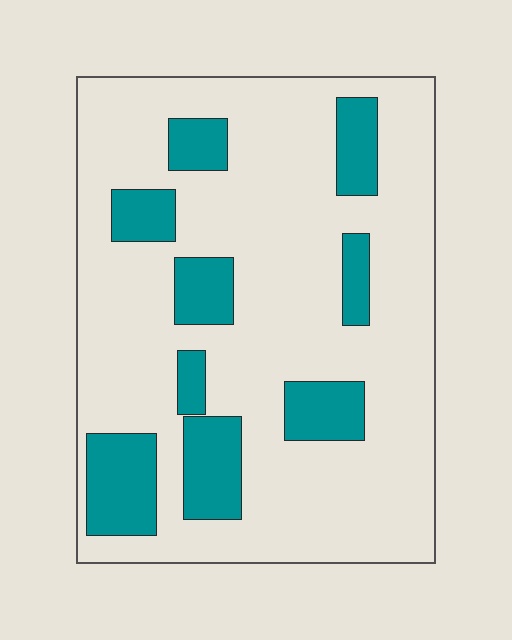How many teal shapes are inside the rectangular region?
9.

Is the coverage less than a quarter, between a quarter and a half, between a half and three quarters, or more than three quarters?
Less than a quarter.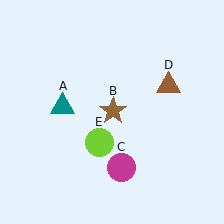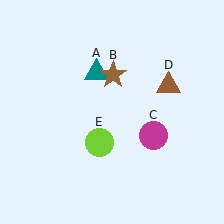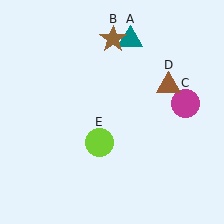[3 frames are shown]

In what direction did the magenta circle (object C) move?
The magenta circle (object C) moved up and to the right.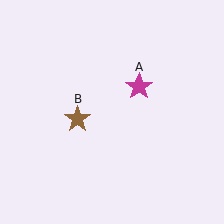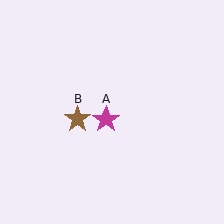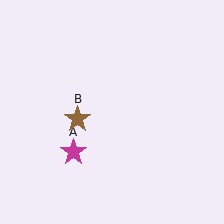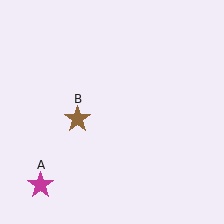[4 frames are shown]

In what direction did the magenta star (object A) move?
The magenta star (object A) moved down and to the left.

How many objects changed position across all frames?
1 object changed position: magenta star (object A).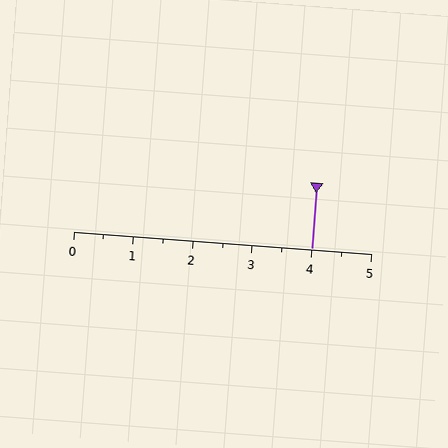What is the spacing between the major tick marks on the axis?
The major ticks are spaced 1 apart.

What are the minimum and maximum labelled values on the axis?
The axis runs from 0 to 5.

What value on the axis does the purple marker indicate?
The marker indicates approximately 4.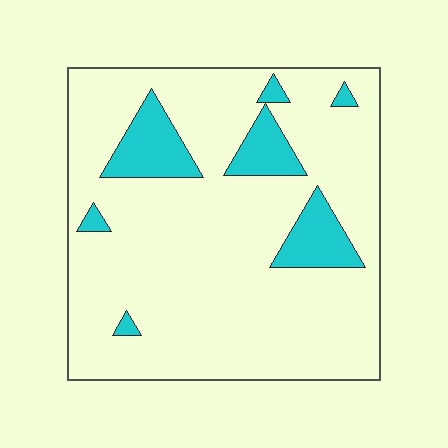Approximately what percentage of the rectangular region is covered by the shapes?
Approximately 15%.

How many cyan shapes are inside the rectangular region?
7.